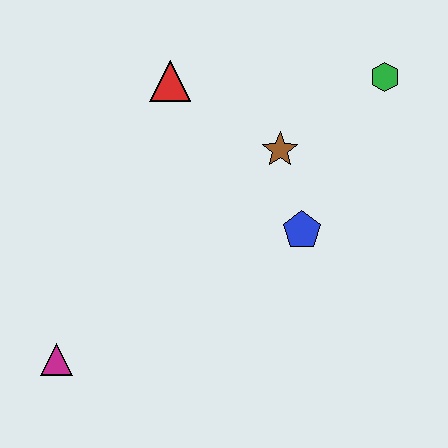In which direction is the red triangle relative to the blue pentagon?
The red triangle is above the blue pentagon.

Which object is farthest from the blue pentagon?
The magenta triangle is farthest from the blue pentagon.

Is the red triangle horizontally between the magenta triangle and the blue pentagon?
Yes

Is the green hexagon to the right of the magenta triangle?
Yes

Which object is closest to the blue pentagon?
The brown star is closest to the blue pentagon.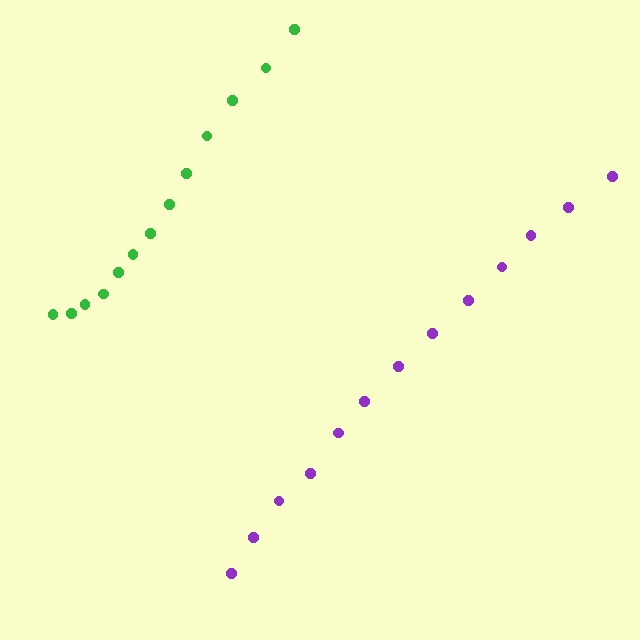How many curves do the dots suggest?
There are 2 distinct paths.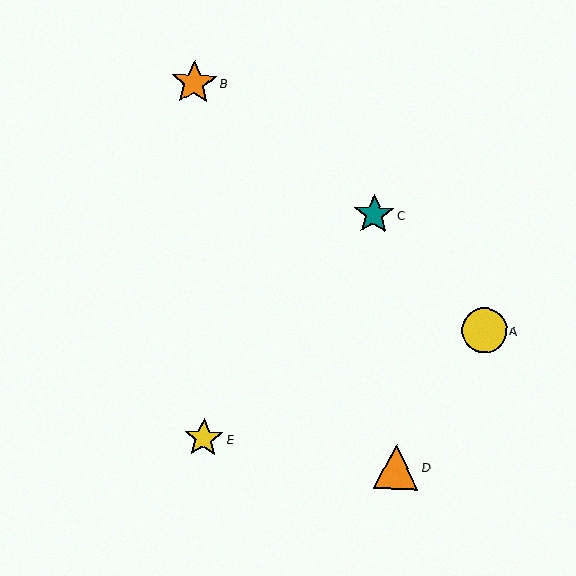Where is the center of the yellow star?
The center of the yellow star is at (204, 438).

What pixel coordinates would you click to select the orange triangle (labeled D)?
Click at (396, 466) to select the orange triangle D.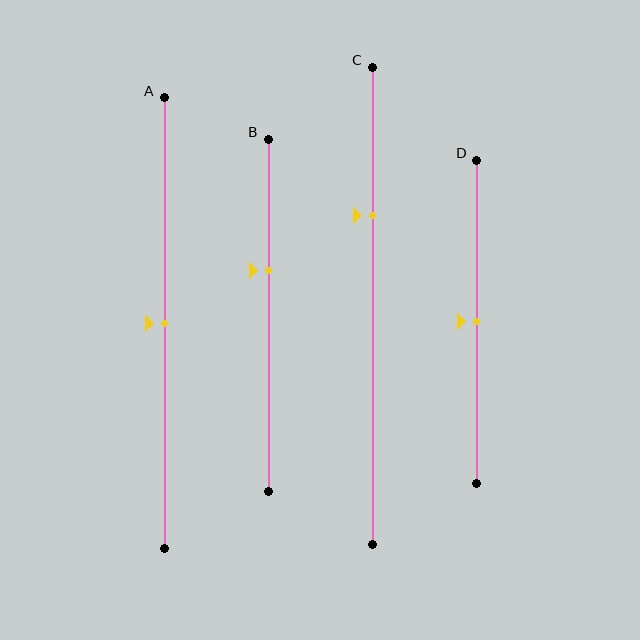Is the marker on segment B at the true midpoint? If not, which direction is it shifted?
No, the marker on segment B is shifted upward by about 13% of the segment length.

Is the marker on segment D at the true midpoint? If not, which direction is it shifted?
Yes, the marker on segment D is at the true midpoint.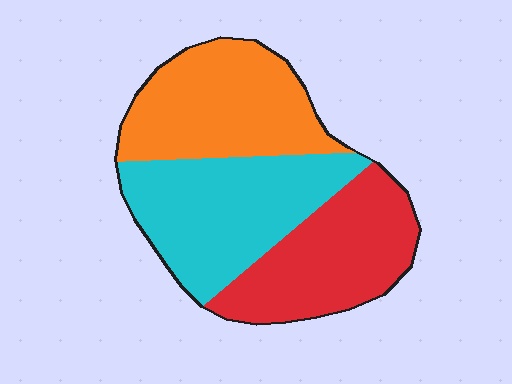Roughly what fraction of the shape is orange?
Orange takes up between a quarter and a half of the shape.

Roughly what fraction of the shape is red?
Red takes up about one third (1/3) of the shape.